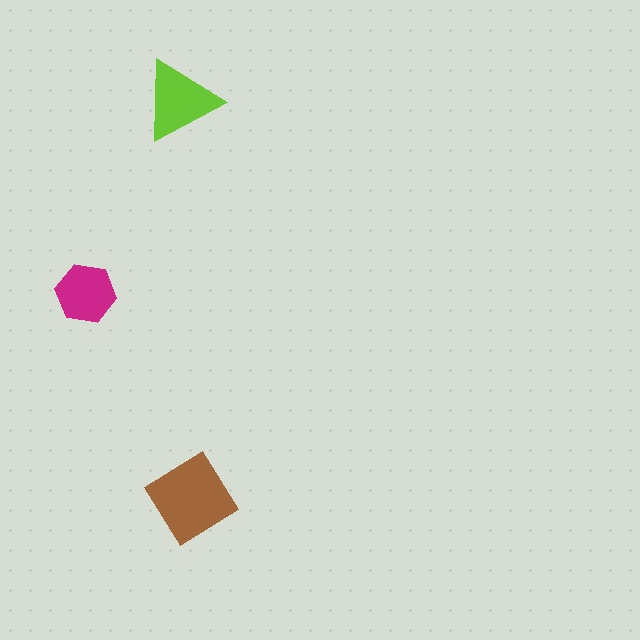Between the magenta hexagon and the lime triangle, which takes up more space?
The lime triangle.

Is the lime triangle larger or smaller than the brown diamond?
Smaller.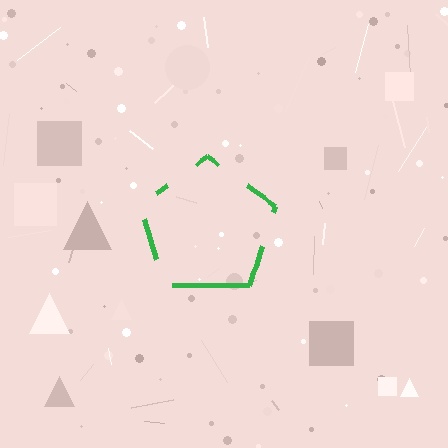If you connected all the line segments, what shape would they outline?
They would outline a pentagon.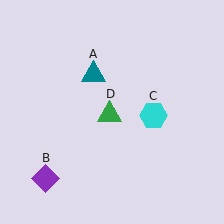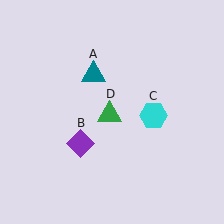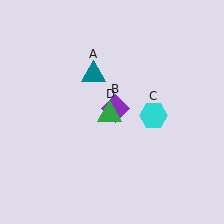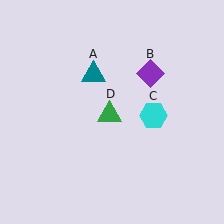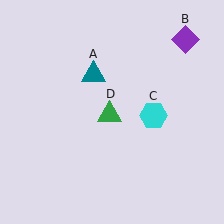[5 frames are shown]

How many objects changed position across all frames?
1 object changed position: purple diamond (object B).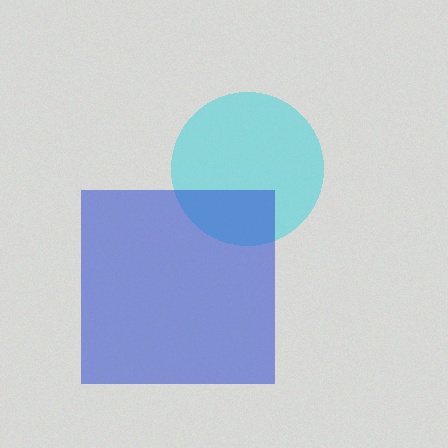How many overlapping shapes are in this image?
There are 2 overlapping shapes in the image.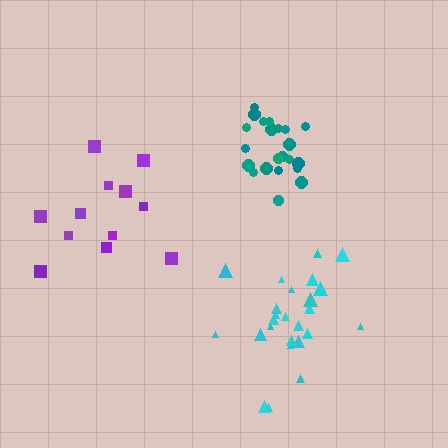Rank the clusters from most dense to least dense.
teal, cyan, purple.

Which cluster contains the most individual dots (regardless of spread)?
Cyan (25).